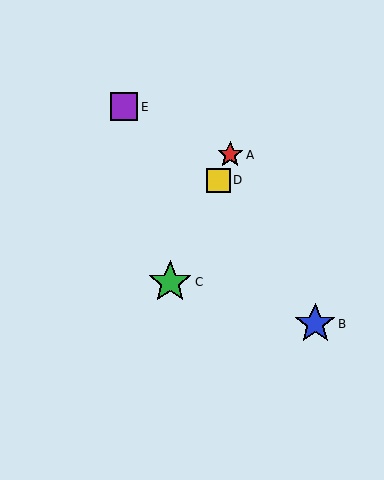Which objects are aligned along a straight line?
Objects A, C, D are aligned along a straight line.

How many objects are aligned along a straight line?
3 objects (A, C, D) are aligned along a straight line.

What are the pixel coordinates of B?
Object B is at (315, 324).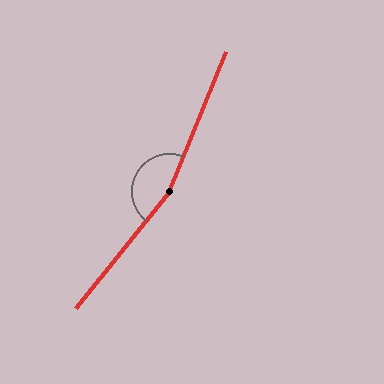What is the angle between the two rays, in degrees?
Approximately 164 degrees.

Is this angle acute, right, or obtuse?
It is obtuse.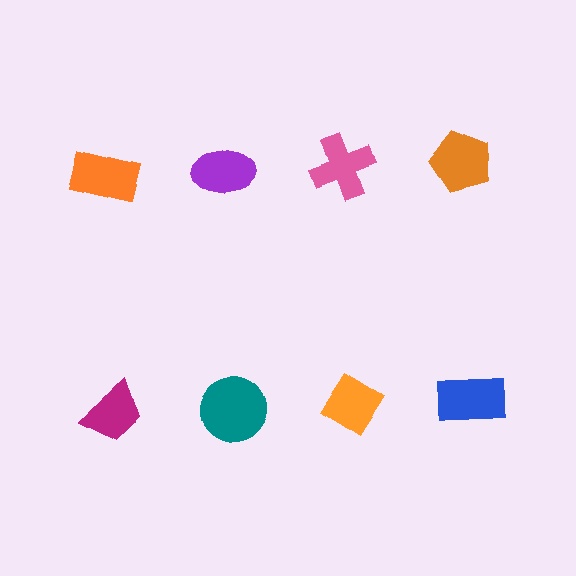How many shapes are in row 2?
4 shapes.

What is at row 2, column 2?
A teal circle.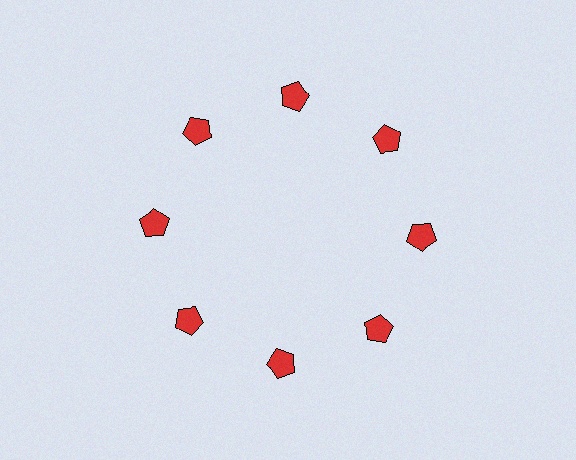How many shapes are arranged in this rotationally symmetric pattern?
There are 8 shapes, arranged in 8 groups of 1.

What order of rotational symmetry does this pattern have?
This pattern has 8-fold rotational symmetry.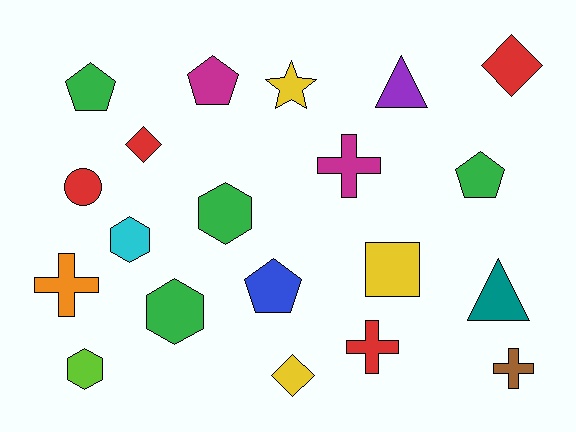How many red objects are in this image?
There are 4 red objects.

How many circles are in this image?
There is 1 circle.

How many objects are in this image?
There are 20 objects.